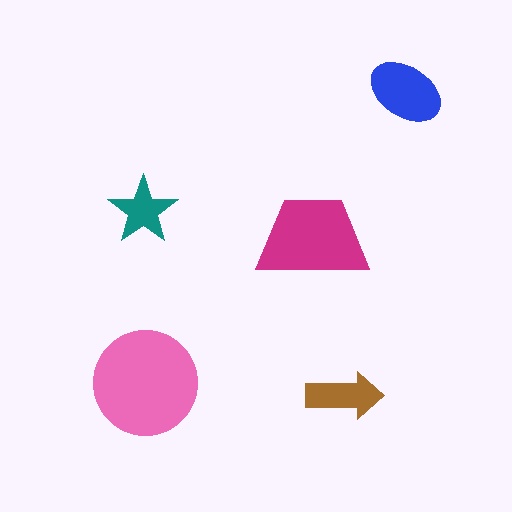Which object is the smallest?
The teal star.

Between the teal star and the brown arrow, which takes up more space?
The brown arrow.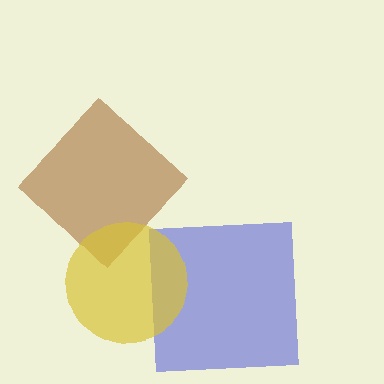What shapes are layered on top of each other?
The layered shapes are: a blue square, a brown diamond, a yellow circle.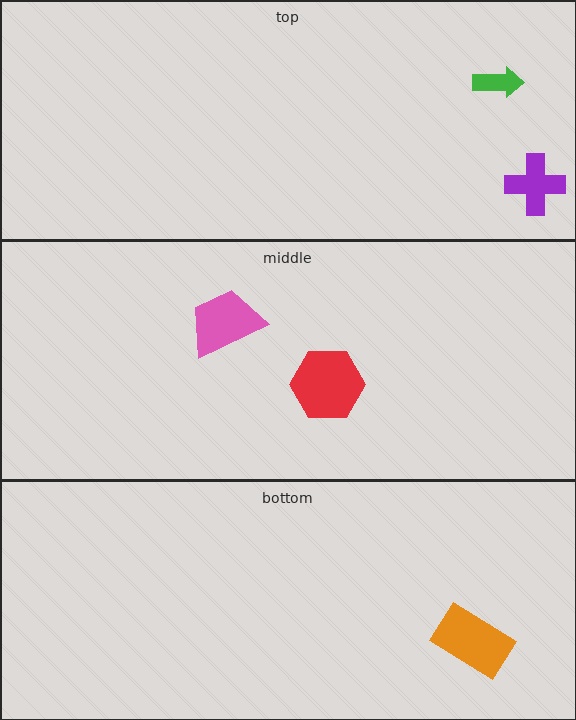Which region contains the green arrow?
The top region.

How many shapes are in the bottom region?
1.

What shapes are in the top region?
The purple cross, the green arrow.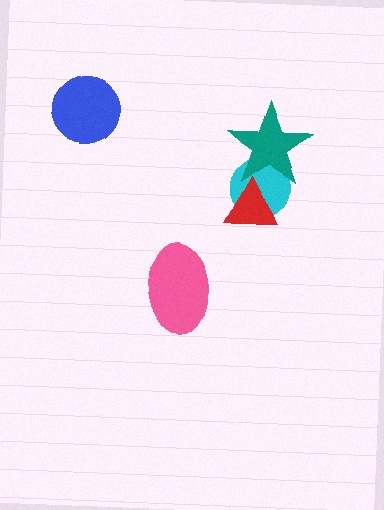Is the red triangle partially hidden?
Yes, it is partially covered by another shape.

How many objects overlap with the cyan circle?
2 objects overlap with the cyan circle.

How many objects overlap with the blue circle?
0 objects overlap with the blue circle.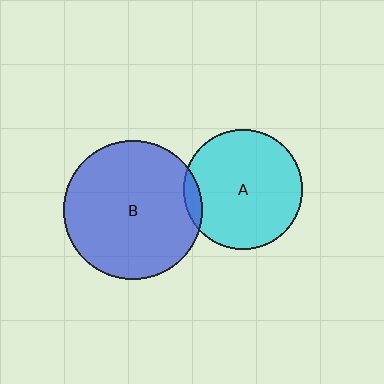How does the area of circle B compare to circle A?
Approximately 1.3 times.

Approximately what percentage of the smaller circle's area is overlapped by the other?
Approximately 5%.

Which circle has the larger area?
Circle B (blue).